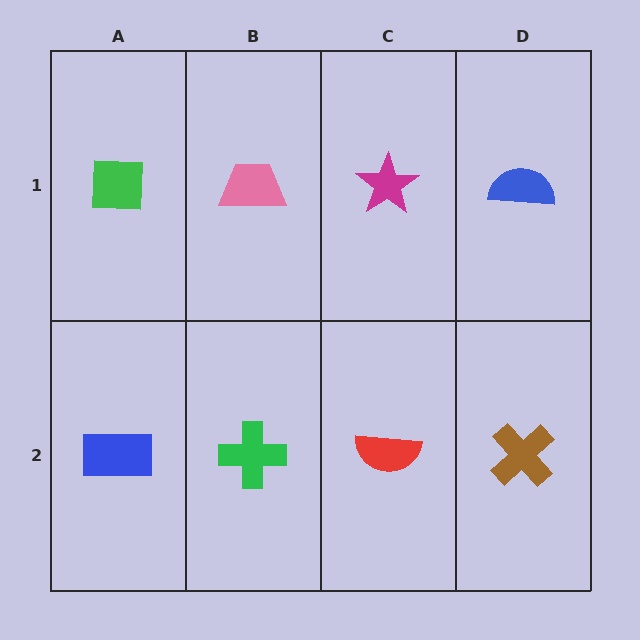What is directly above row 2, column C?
A magenta star.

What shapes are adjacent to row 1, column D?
A brown cross (row 2, column D), a magenta star (row 1, column C).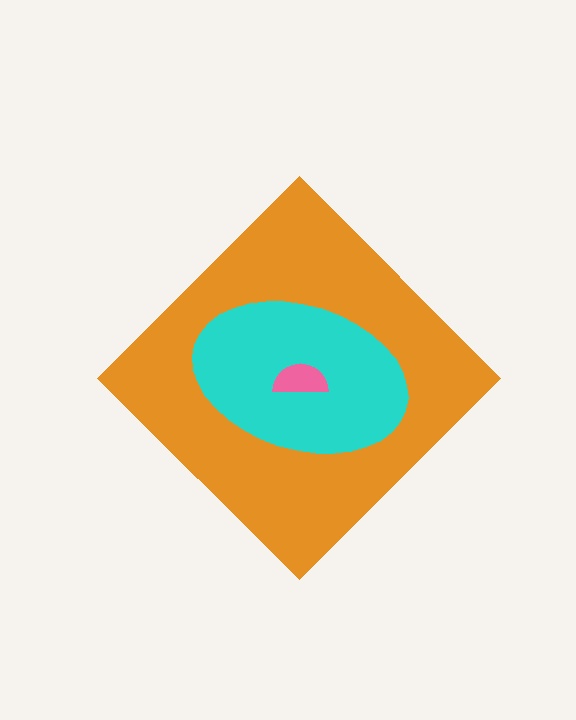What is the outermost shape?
The orange diamond.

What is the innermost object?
The pink semicircle.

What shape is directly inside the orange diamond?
The cyan ellipse.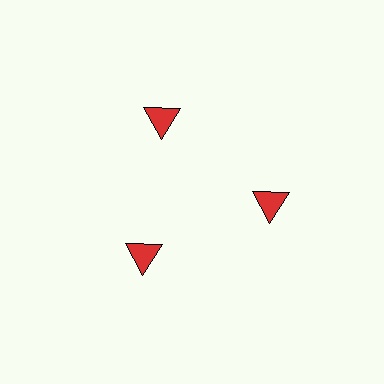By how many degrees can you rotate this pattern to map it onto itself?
The pattern maps onto itself every 120 degrees of rotation.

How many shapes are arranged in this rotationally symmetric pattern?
There are 3 shapes, arranged in 3 groups of 1.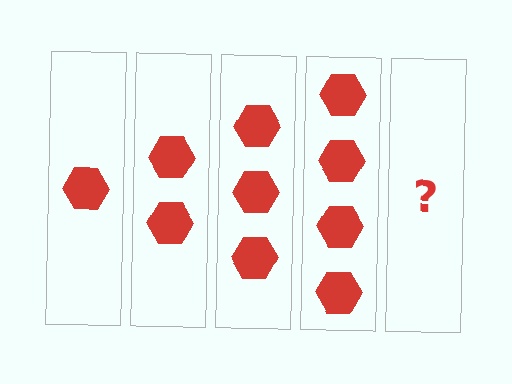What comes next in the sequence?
The next element should be 5 hexagons.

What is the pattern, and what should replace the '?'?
The pattern is that each step adds one more hexagon. The '?' should be 5 hexagons.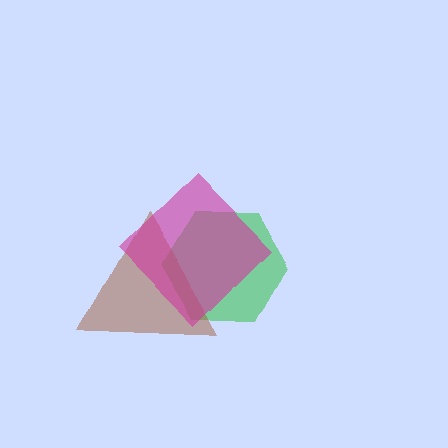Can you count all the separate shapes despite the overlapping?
Yes, there are 3 separate shapes.